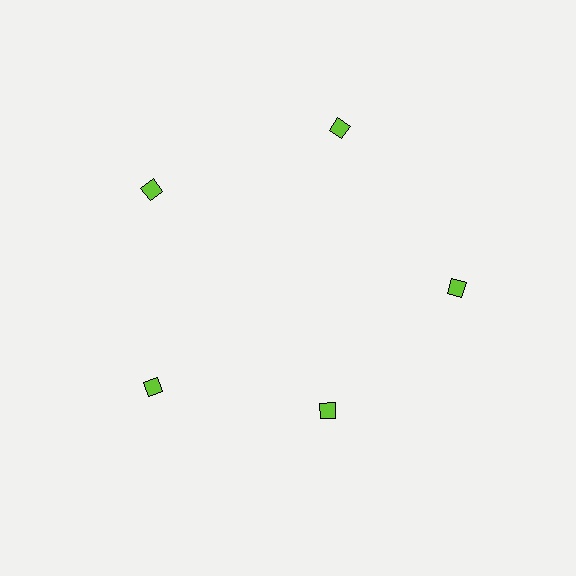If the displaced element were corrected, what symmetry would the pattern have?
It would have 5-fold rotational symmetry — the pattern would map onto itself every 72 degrees.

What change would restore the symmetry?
The symmetry would be restored by moving it outward, back onto the ring so that all 5 diamonds sit at equal angles and equal distance from the center.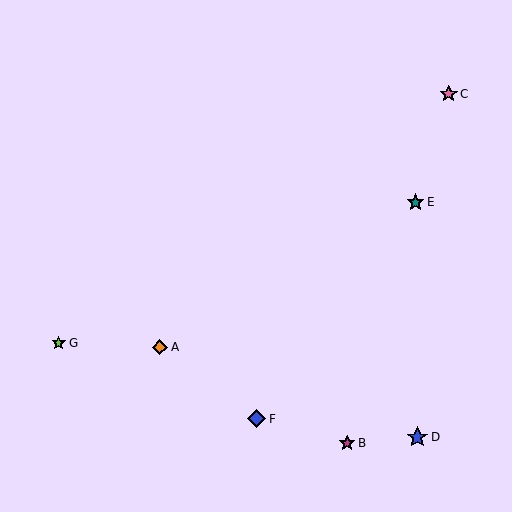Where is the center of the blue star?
The center of the blue star is at (417, 437).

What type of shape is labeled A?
Shape A is an orange diamond.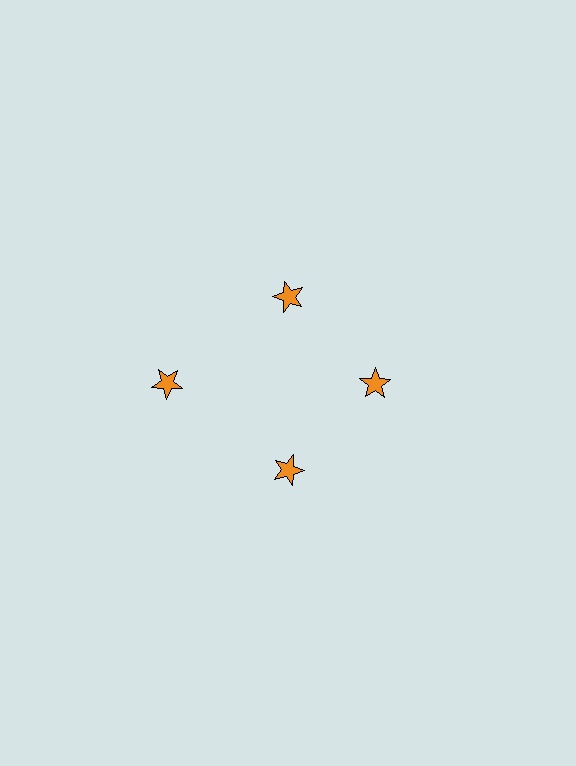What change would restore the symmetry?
The symmetry would be restored by moving it inward, back onto the ring so that all 4 stars sit at equal angles and equal distance from the center.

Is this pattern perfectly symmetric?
No. The 4 orange stars are arranged in a ring, but one element near the 9 o'clock position is pushed outward from the center, breaking the 4-fold rotational symmetry.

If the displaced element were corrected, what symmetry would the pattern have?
It would have 4-fold rotational symmetry — the pattern would map onto itself every 90 degrees.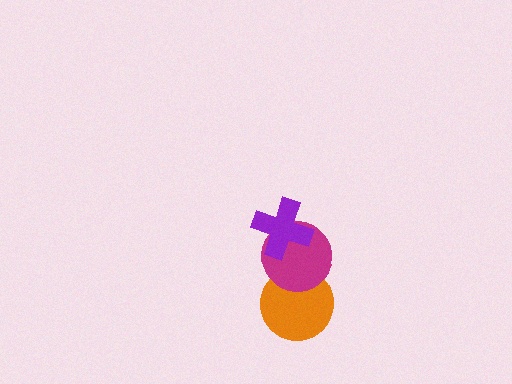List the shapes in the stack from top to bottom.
From top to bottom: the purple cross, the magenta circle, the orange circle.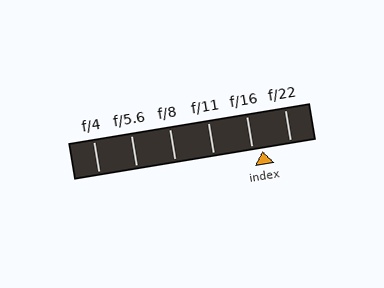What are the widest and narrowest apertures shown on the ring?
The widest aperture shown is f/4 and the narrowest is f/22.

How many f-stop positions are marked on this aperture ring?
There are 6 f-stop positions marked.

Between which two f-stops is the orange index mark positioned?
The index mark is between f/16 and f/22.